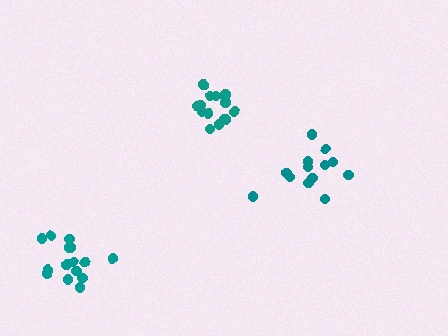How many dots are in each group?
Group 1: 13 dots, Group 2: 15 dots, Group 3: 15 dots (43 total).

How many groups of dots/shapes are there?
There are 3 groups.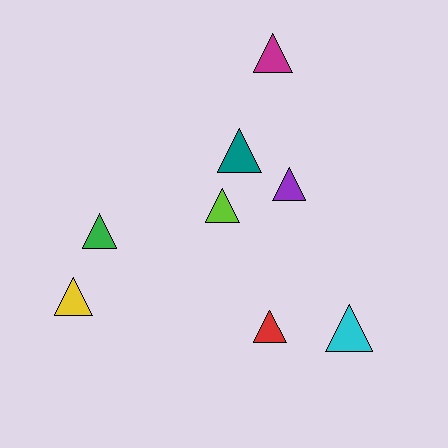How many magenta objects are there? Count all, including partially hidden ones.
There is 1 magenta object.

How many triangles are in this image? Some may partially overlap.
There are 8 triangles.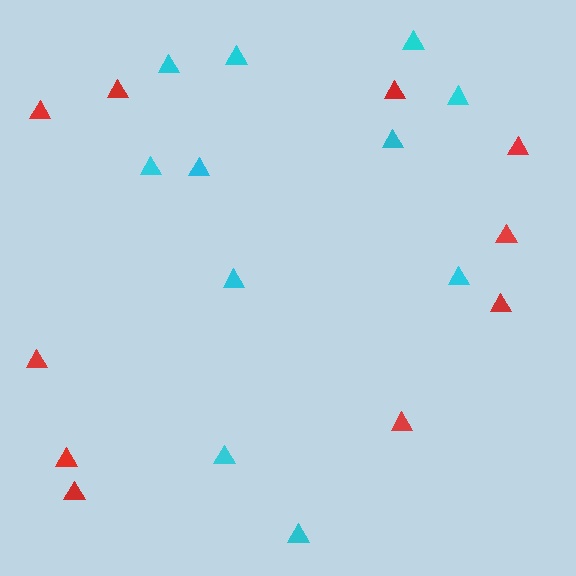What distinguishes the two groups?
There are 2 groups: one group of red triangles (10) and one group of cyan triangles (11).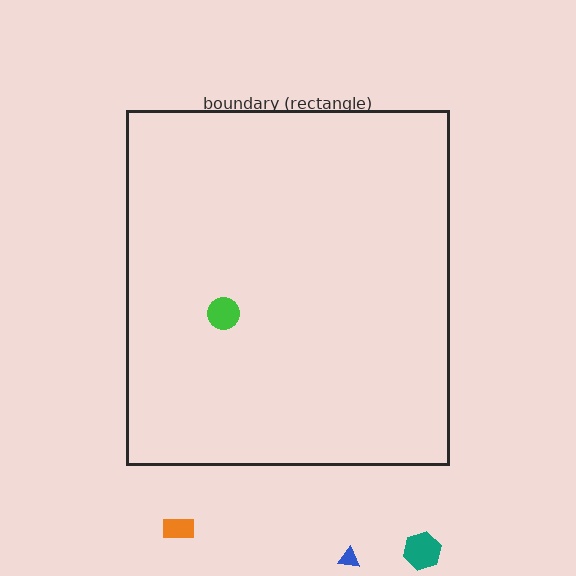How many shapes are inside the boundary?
1 inside, 3 outside.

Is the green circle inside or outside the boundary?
Inside.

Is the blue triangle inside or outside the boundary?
Outside.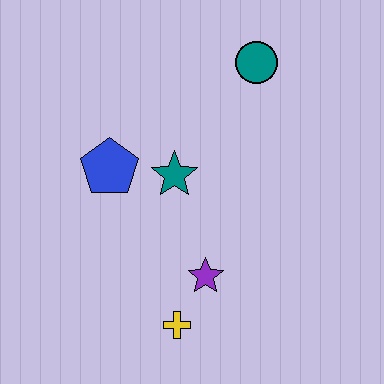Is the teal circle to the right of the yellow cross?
Yes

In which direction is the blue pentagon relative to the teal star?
The blue pentagon is to the left of the teal star.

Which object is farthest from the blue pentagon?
The teal circle is farthest from the blue pentagon.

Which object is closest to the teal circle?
The teal star is closest to the teal circle.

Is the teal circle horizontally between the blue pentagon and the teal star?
No